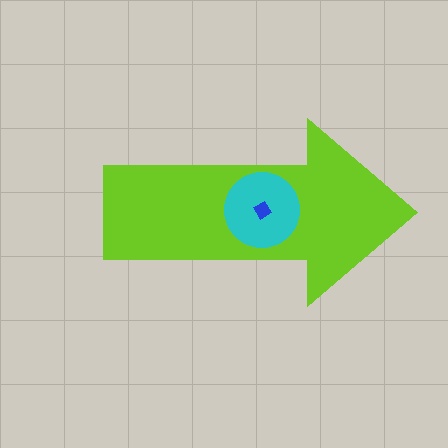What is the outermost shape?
The lime arrow.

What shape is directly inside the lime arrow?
The cyan circle.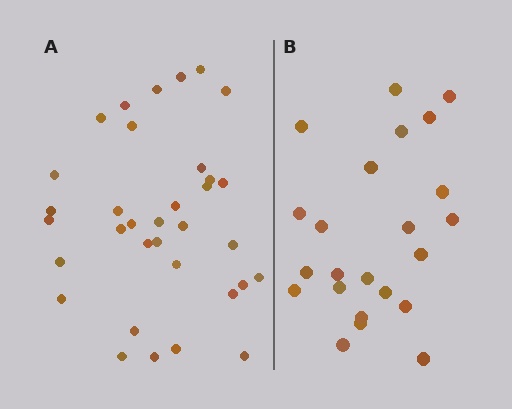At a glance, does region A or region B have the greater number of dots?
Region A (the left region) has more dots.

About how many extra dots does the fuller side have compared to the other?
Region A has roughly 12 or so more dots than region B.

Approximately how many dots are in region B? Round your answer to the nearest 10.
About 20 dots. (The exact count is 23, which rounds to 20.)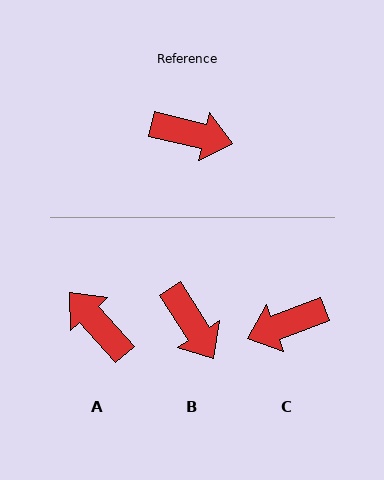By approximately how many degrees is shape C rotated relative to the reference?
Approximately 146 degrees clockwise.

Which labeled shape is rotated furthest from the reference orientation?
C, about 146 degrees away.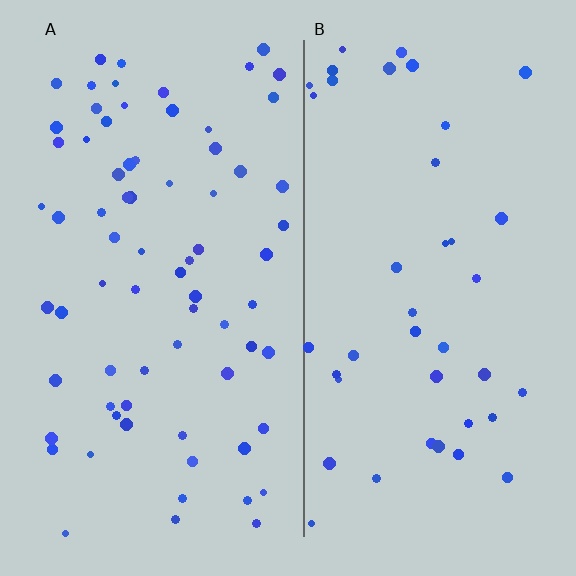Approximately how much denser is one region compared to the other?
Approximately 1.8× — region A over region B.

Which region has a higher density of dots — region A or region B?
A (the left).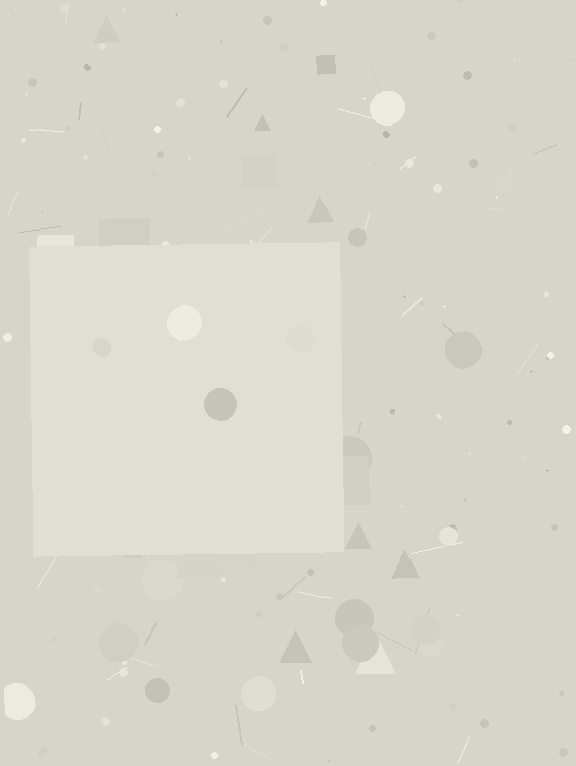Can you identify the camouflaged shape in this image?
The camouflaged shape is a square.